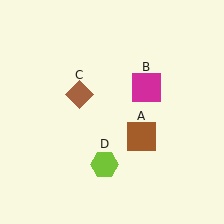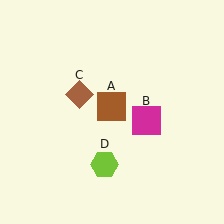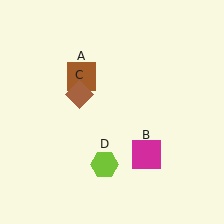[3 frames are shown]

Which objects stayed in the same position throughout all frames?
Brown diamond (object C) and lime hexagon (object D) remained stationary.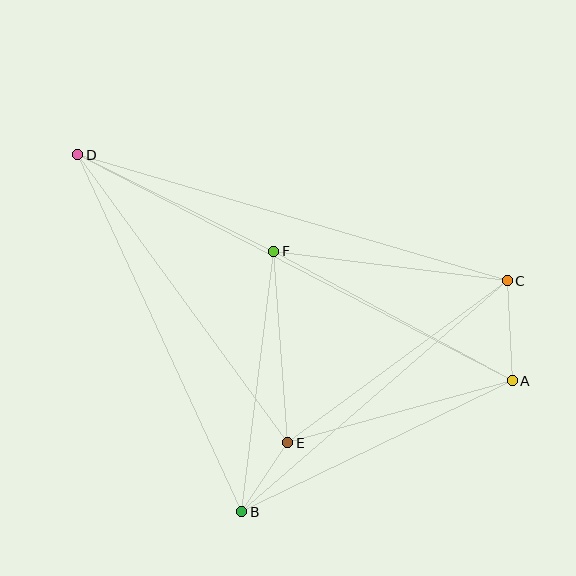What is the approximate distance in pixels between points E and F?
The distance between E and F is approximately 192 pixels.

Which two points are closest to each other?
Points B and E are closest to each other.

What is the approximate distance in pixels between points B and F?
The distance between B and F is approximately 262 pixels.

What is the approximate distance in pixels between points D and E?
The distance between D and E is approximately 356 pixels.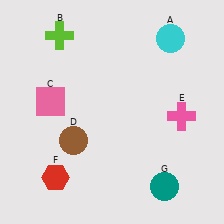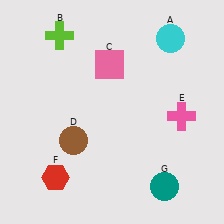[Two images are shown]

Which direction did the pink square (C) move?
The pink square (C) moved right.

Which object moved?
The pink square (C) moved right.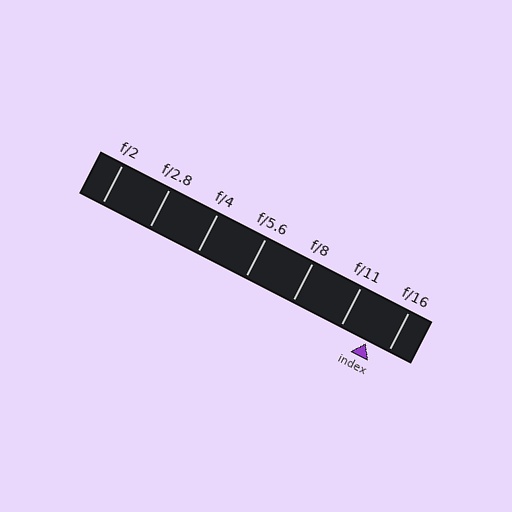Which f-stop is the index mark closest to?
The index mark is closest to f/16.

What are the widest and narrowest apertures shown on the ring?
The widest aperture shown is f/2 and the narrowest is f/16.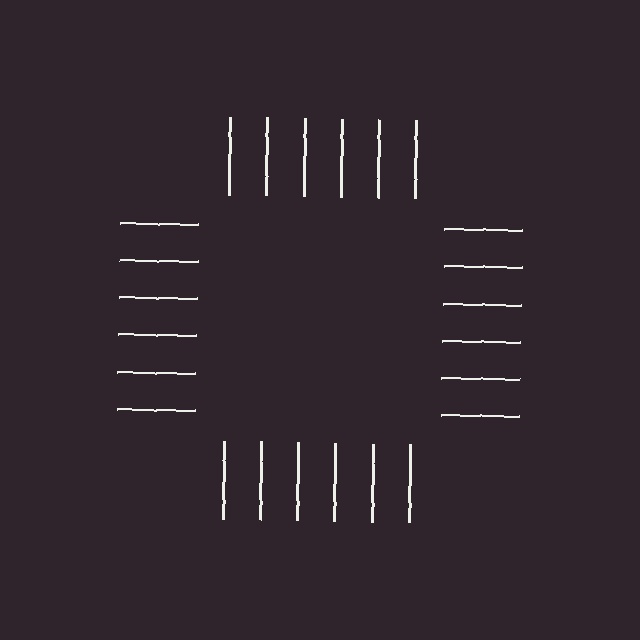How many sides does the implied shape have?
4 sides — the line-ends trace a square.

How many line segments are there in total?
24 — 6 along each of the 4 edges.